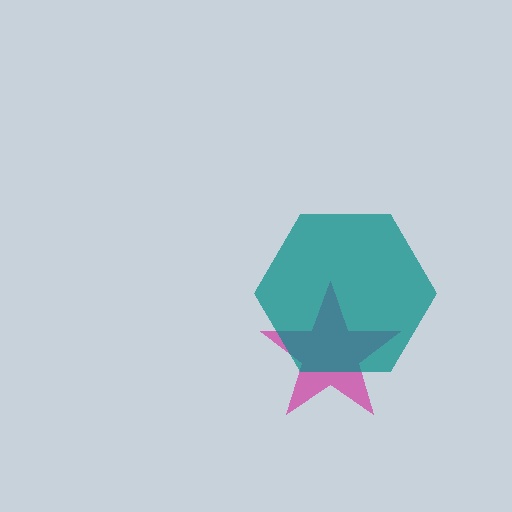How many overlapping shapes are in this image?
There are 2 overlapping shapes in the image.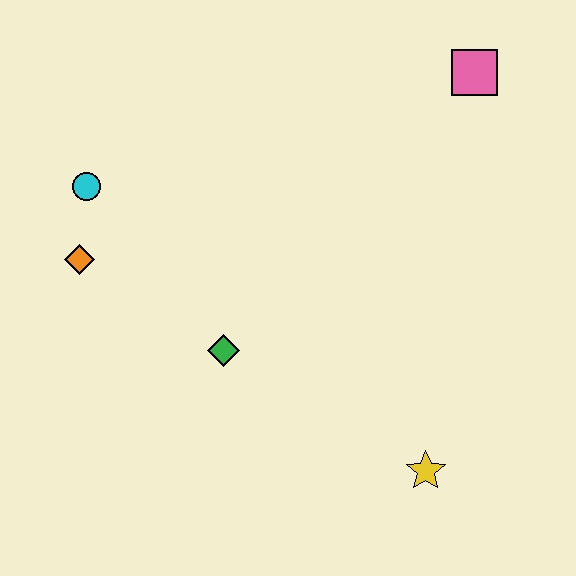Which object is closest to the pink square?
The green diamond is closest to the pink square.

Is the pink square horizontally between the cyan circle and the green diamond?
No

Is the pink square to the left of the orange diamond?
No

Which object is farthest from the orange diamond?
The pink square is farthest from the orange diamond.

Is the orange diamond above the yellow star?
Yes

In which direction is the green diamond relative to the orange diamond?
The green diamond is to the right of the orange diamond.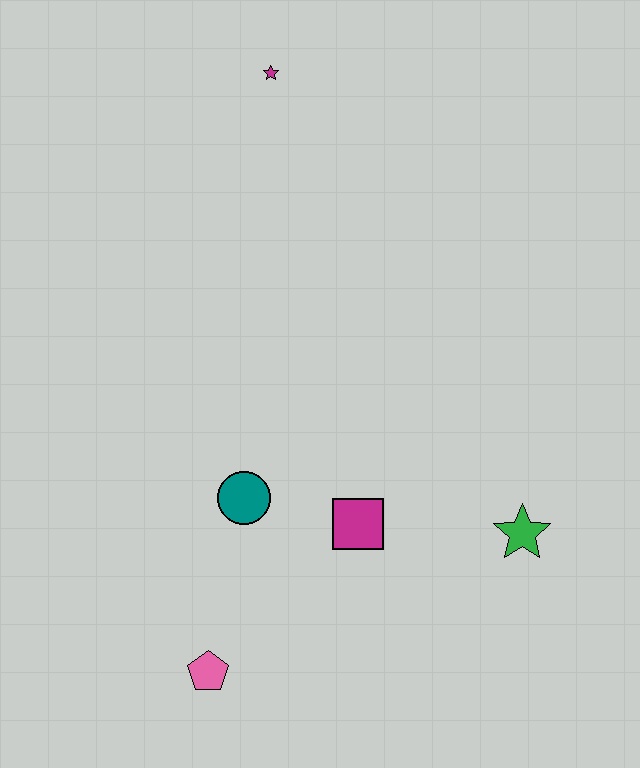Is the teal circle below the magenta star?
Yes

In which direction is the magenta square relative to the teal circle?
The magenta square is to the right of the teal circle.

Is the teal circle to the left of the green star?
Yes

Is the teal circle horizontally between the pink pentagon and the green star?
Yes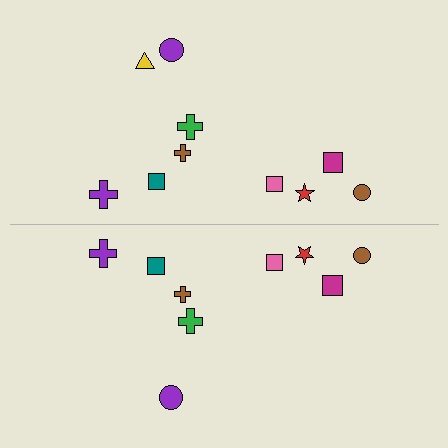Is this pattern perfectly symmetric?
No, the pattern is not perfectly symmetric. A yellow triangle is missing from the bottom side.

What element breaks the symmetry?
A yellow triangle is missing from the bottom side.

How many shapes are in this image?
There are 19 shapes in this image.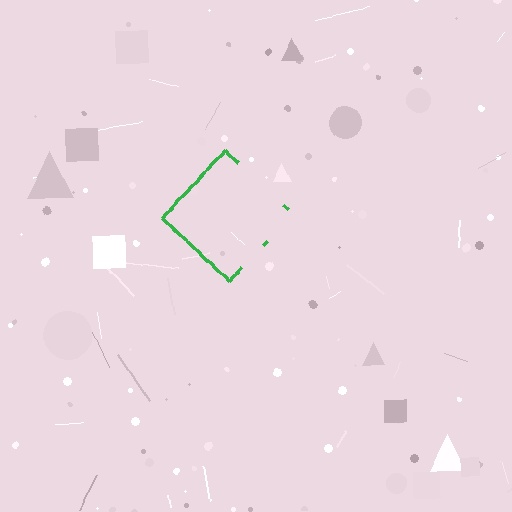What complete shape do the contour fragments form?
The contour fragments form a diamond.